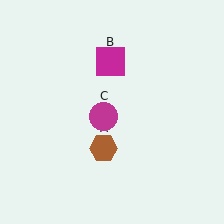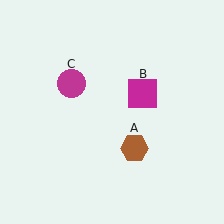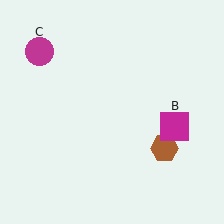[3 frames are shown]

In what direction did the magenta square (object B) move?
The magenta square (object B) moved down and to the right.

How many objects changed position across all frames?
3 objects changed position: brown hexagon (object A), magenta square (object B), magenta circle (object C).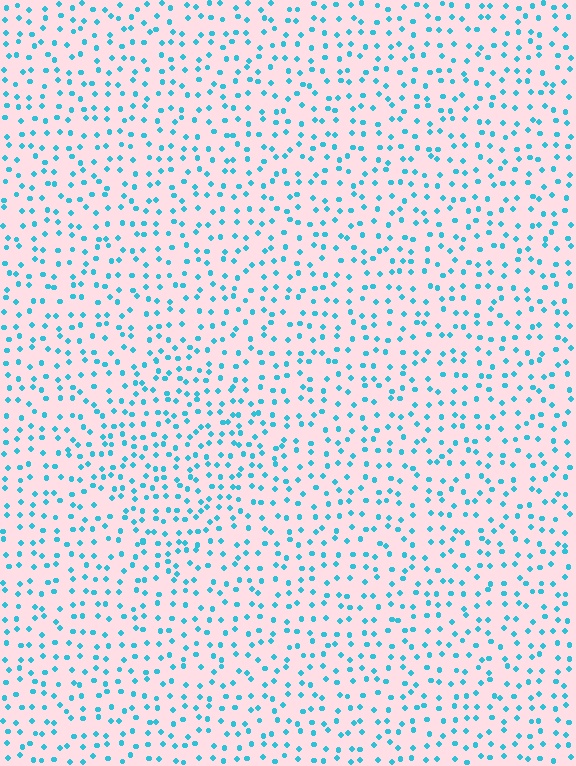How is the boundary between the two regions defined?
The boundary is defined by a change in element density (approximately 1.4x ratio). All elements are the same color, size, and shape.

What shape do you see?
I see a diamond.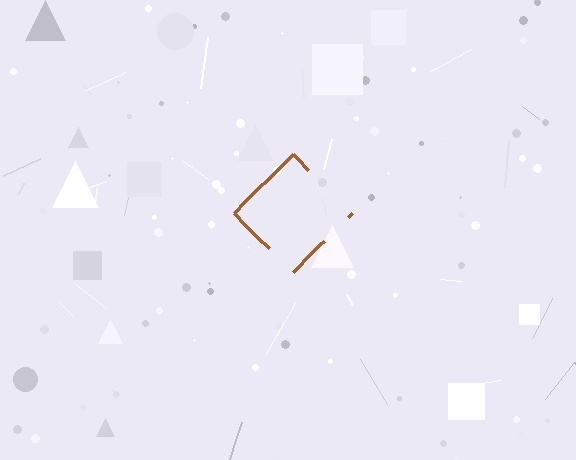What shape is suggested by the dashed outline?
The dashed outline suggests a diamond.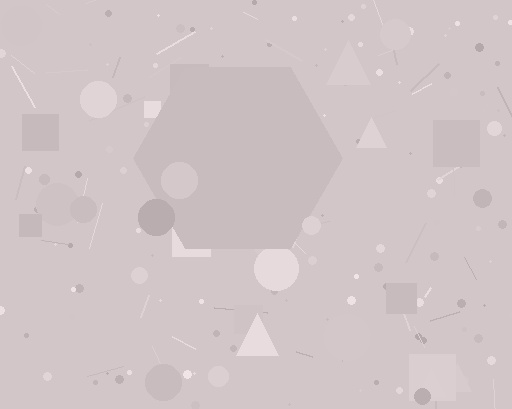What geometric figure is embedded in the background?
A hexagon is embedded in the background.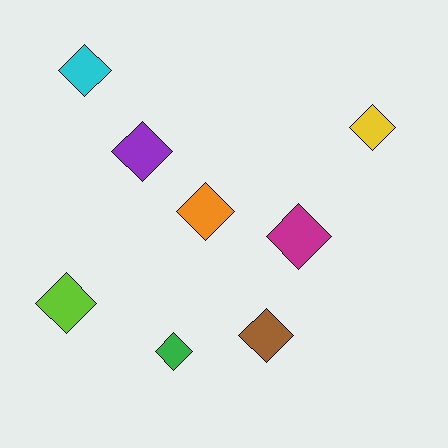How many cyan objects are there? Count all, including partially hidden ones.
There is 1 cyan object.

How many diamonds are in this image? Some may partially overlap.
There are 8 diamonds.